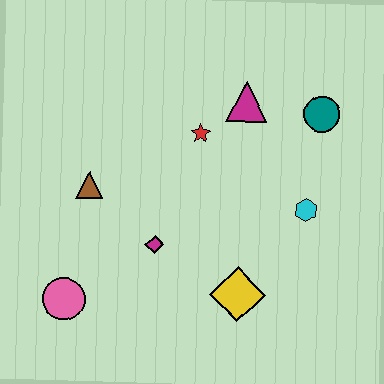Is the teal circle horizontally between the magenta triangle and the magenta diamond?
No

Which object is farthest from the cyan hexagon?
The pink circle is farthest from the cyan hexagon.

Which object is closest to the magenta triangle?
The red star is closest to the magenta triangle.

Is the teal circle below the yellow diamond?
No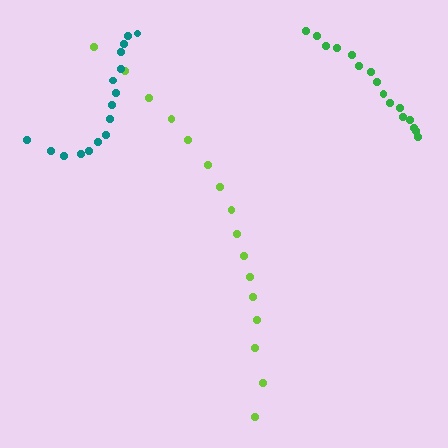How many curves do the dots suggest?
There are 3 distinct paths.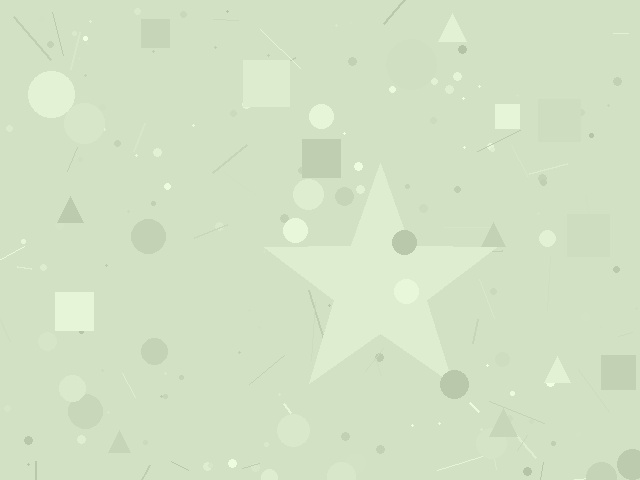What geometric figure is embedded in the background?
A star is embedded in the background.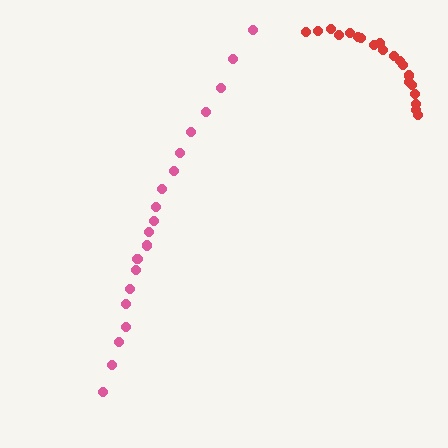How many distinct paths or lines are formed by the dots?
There are 2 distinct paths.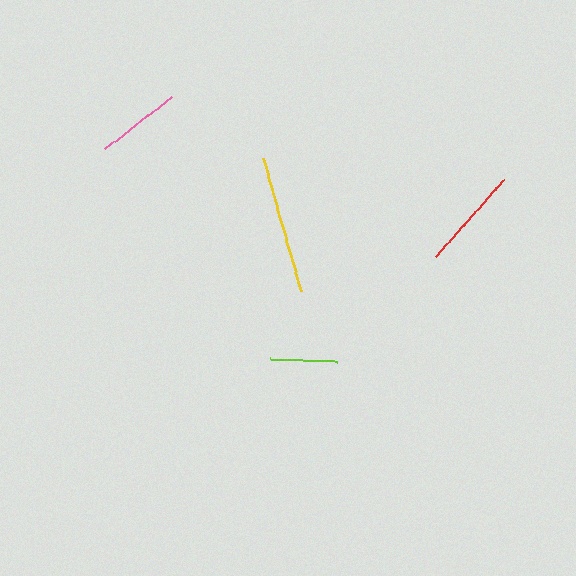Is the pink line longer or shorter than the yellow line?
The yellow line is longer than the pink line.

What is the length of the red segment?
The red segment is approximately 103 pixels long.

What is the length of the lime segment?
The lime segment is approximately 67 pixels long.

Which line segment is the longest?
The yellow line is the longest at approximately 139 pixels.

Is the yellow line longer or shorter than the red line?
The yellow line is longer than the red line.